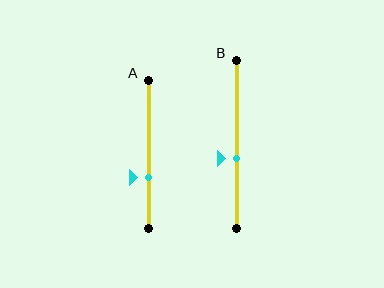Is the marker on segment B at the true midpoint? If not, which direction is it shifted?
No, the marker on segment B is shifted downward by about 9% of the segment length.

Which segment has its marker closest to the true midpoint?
Segment B has its marker closest to the true midpoint.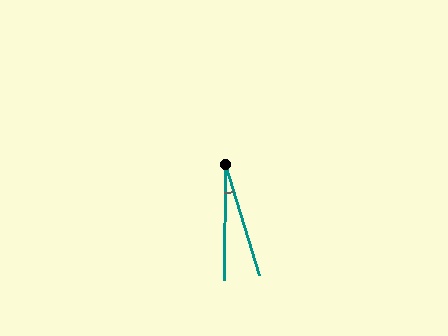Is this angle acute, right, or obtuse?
It is acute.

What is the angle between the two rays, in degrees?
Approximately 17 degrees.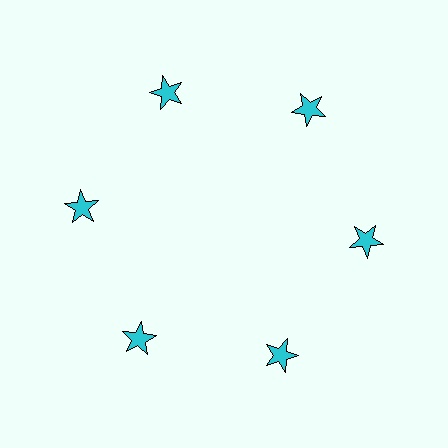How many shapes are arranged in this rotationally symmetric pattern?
There are 6 shapes, arranged in 6 groups of 1.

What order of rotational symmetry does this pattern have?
This pattern has 6-fold rotational symmetry.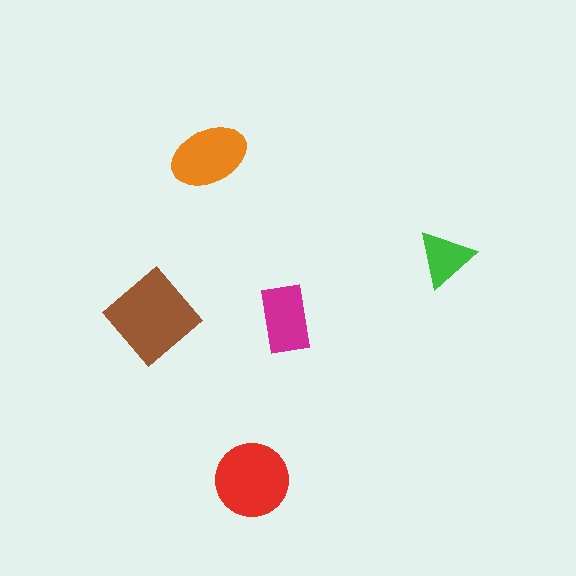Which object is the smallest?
The green triangle.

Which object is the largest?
The brown diamond.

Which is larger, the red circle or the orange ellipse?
The red circle.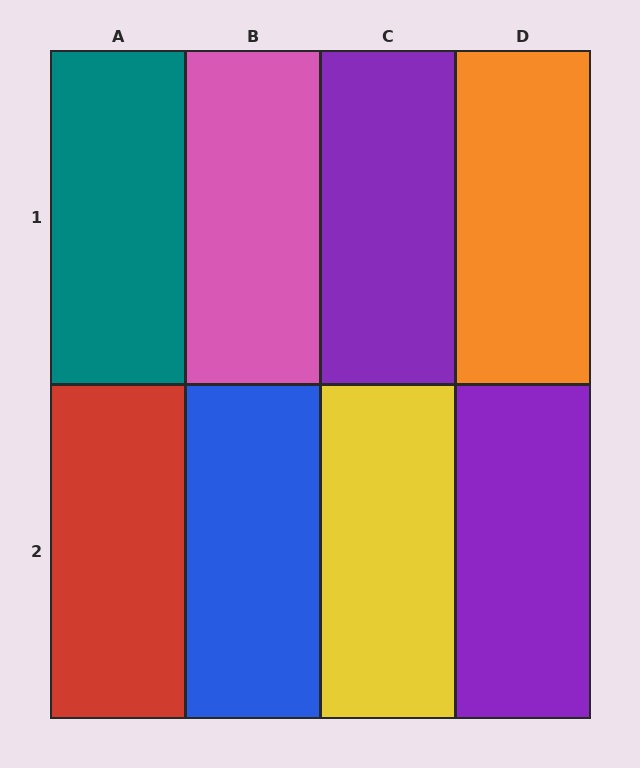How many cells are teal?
1 cell is teal.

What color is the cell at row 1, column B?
Pink.